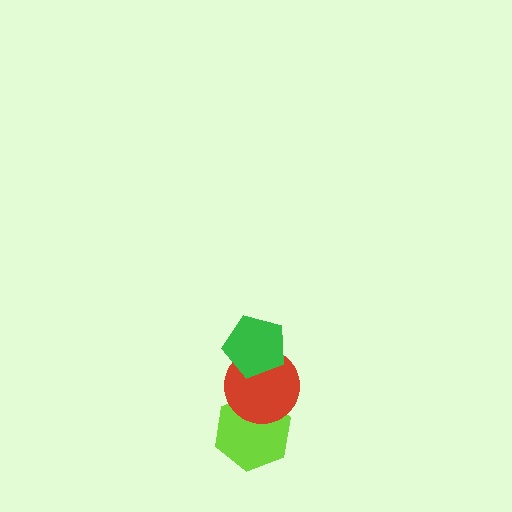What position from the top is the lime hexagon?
The lime hexagon is 3rd from the top.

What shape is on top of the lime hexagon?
The red circle is on top of the lime hexagon.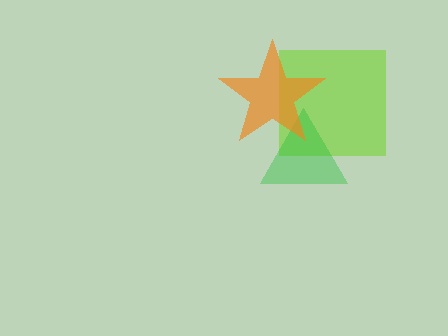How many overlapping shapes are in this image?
There are 3 overlapping shapes in the image.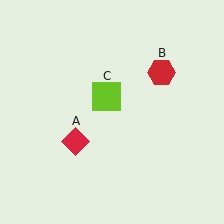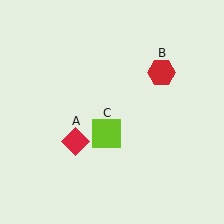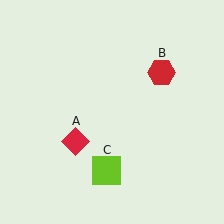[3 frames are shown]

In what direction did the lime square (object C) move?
The lime square (object C) moved down.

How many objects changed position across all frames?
1 object changed position: lime square (object C).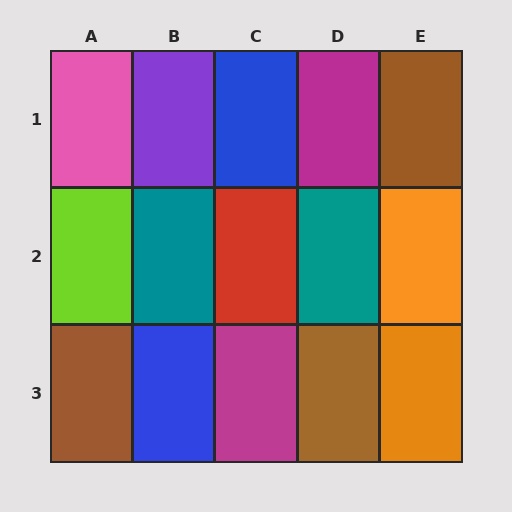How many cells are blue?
2 cells are blue.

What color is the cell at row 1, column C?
Blue.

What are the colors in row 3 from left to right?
Brown, blue, magenta, brown, orange.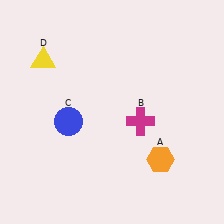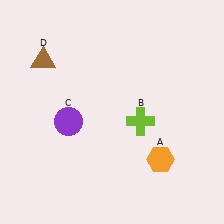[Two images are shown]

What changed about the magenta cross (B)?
In Image 1, B is magenta. In Image 2, it changed to lime.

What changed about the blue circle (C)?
In Image 1, C is blue. In Image 2, it changed to purple.